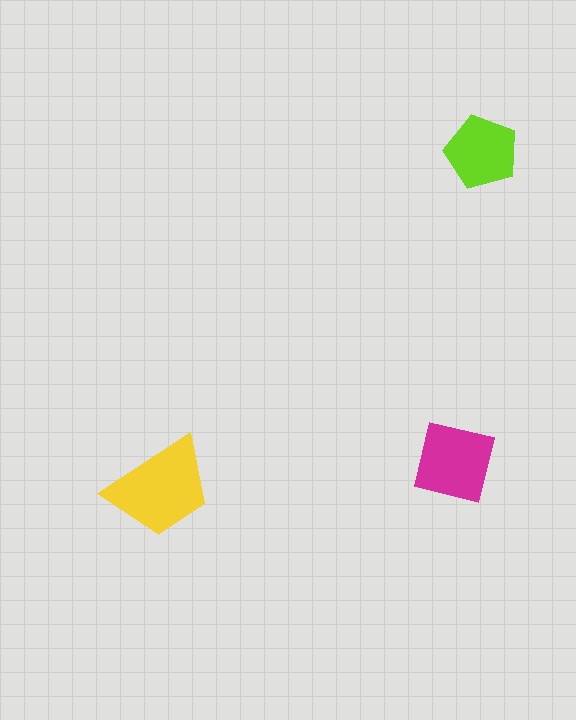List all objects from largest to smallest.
The yellow trapezoid, the magenta square, the lime pentagon.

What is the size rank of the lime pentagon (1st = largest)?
3rd.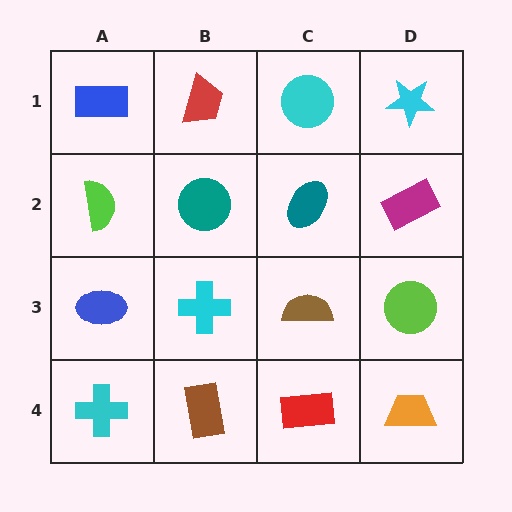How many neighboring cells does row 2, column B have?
4.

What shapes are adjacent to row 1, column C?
A teal ellipse (row 2, column C), a red trapezoid (row 1, column B), a cyan star (row 1, column D).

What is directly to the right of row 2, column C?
A magenta rectangle.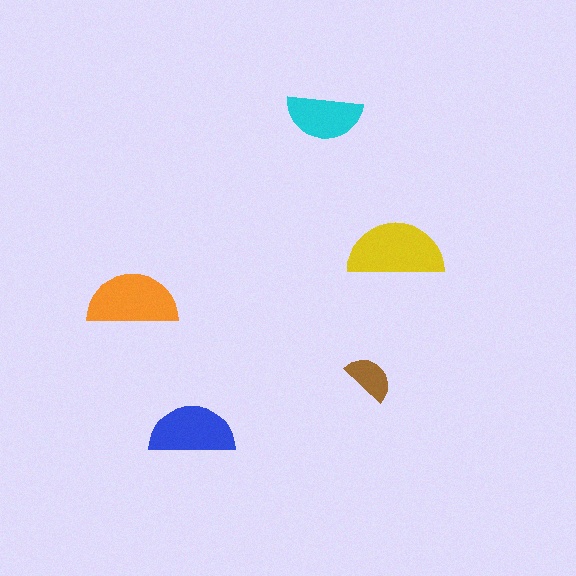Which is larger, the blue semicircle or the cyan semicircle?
The blue one.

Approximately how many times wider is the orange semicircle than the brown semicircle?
About 2 times wider.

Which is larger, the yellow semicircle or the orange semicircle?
The yellow one.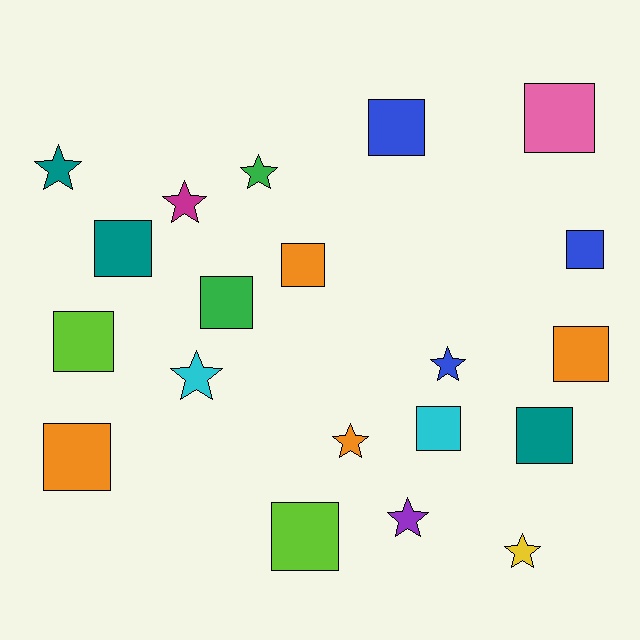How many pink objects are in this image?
There is 1 pink object.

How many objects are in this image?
There are 20 objects.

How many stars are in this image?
There are 8 stars.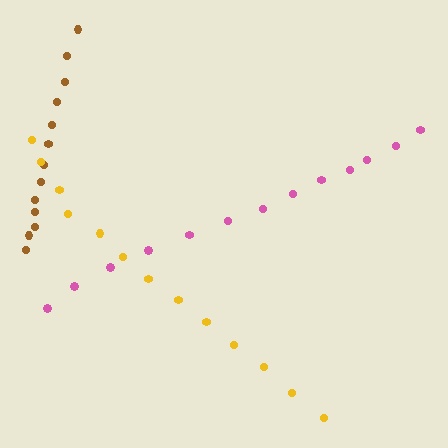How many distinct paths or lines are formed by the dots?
There are 3 distinct paths.